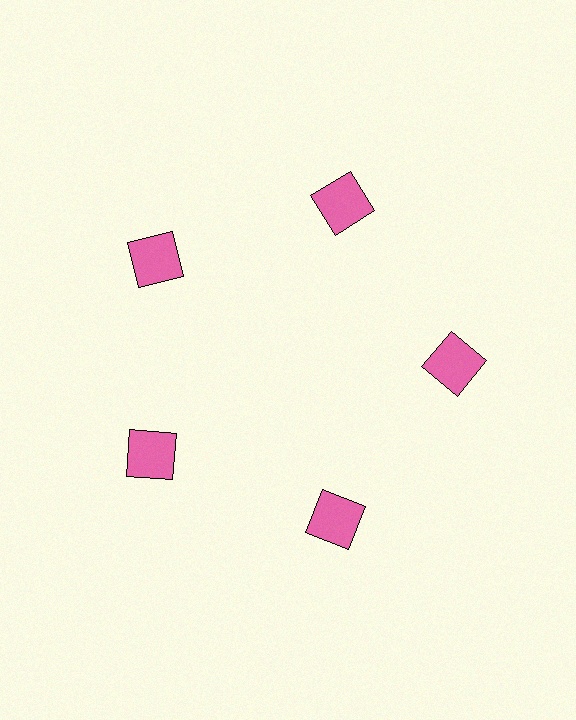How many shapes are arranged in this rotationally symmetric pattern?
There are 5 shapes, arranged in 5 groups of 1.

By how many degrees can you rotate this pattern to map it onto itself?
The pattern maps onto itself every 72 degrees of rotation.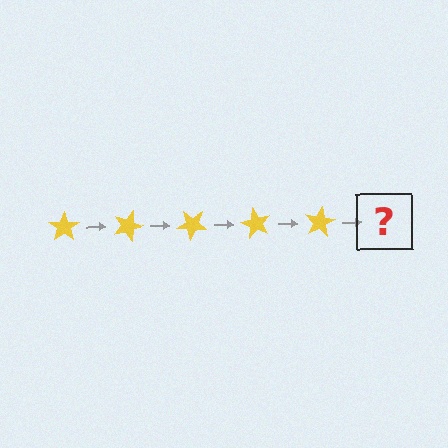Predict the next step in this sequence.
The next step is a yellow star rotated 100 degrees.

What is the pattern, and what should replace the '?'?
The pattern is that the star rotates 20 degrees each step. The '?' should be a yellow star rotated 100 degrees.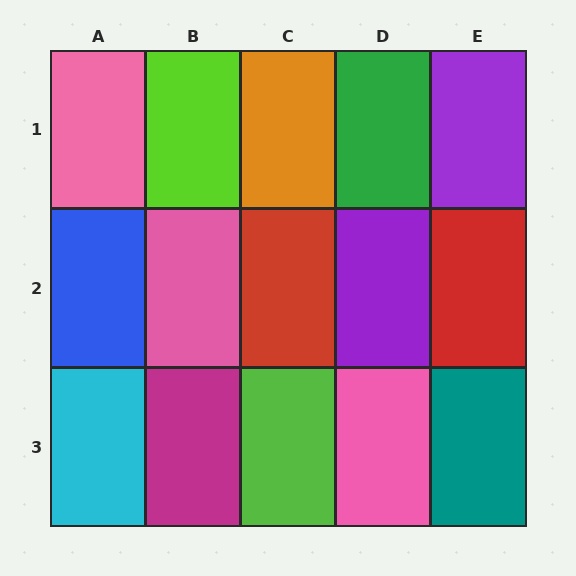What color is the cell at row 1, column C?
Orange.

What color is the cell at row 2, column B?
Pink.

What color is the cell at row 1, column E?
Purple.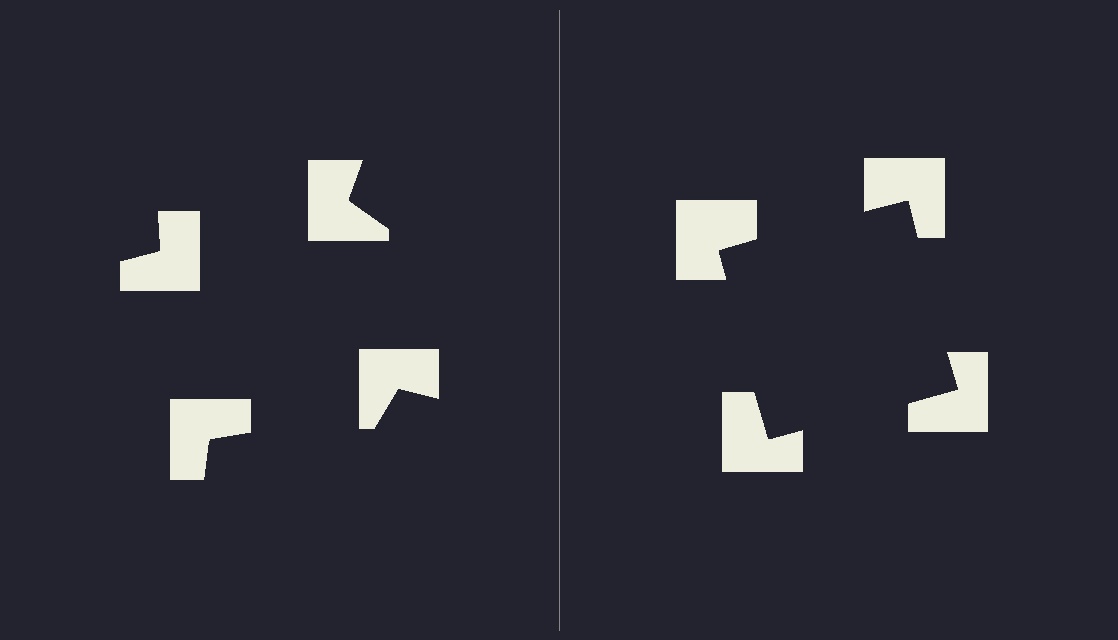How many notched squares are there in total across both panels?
8 — 4 on each side.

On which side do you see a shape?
An illusory square appears on the right side. On the left side the wedge cuts are rotated, so no coherent shape forms.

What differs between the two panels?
The notched squares are positioned identically on both sides; only the wedge orientations differ. On the right they align to a square; on the left they are misaligned.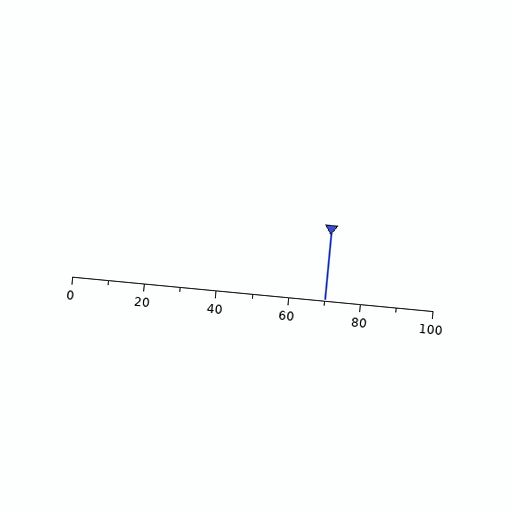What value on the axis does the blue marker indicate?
The marker indicates approximately 70.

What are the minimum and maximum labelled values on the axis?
The axis runs from 0 to 100.